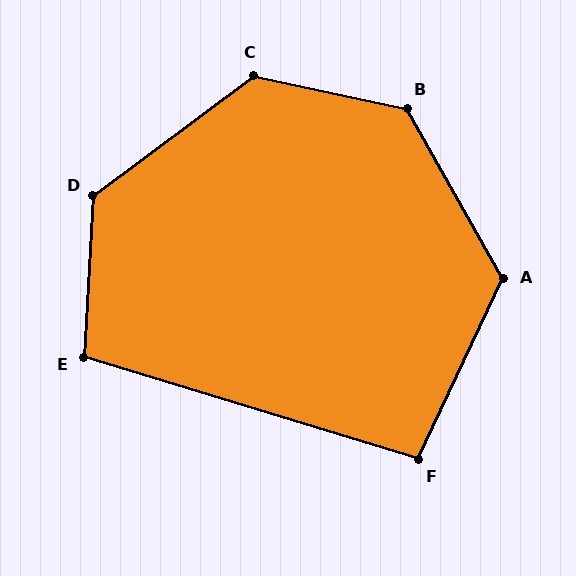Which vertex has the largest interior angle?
B, at approximately 132 degrees.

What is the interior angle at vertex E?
Approximately 104 degrees (obtuse).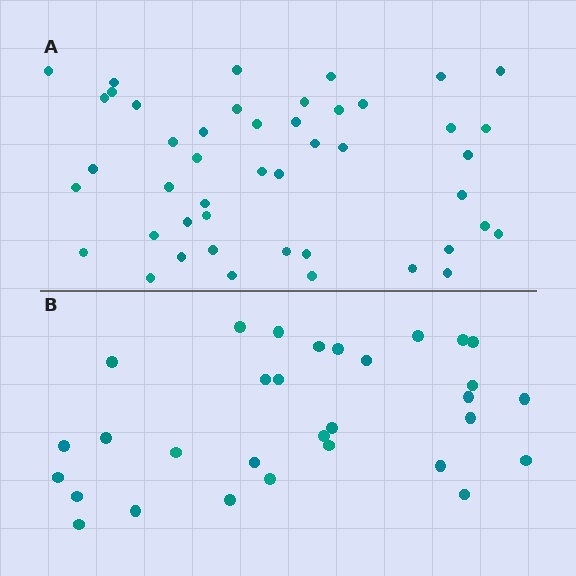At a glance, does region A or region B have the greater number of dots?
Region A (the top region) has more dots.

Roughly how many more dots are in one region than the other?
Region A has approximately 15 more dots than region B.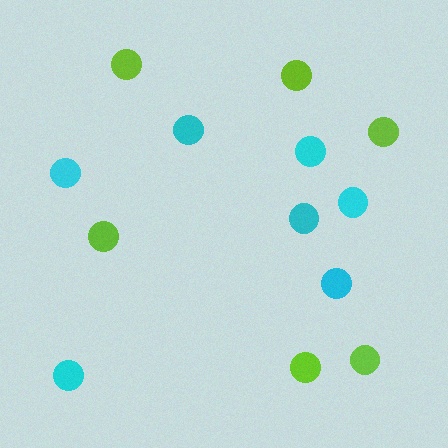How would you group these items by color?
There are 2 groups: one group of lime circles (6) and one group of cyan circles (7).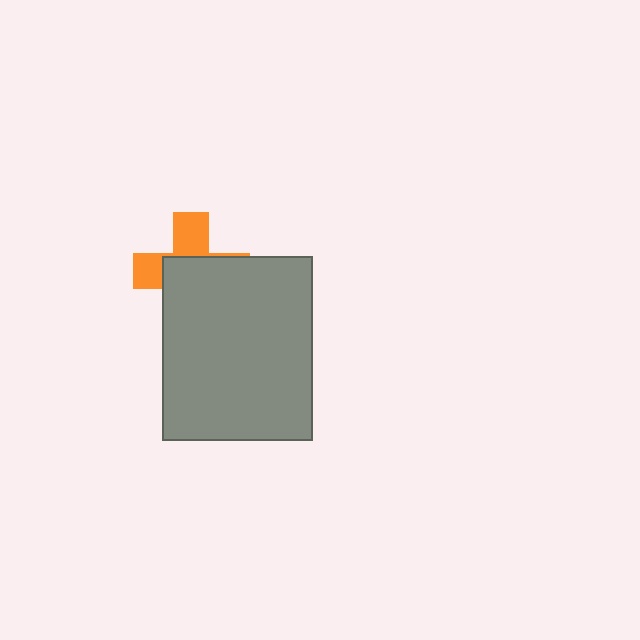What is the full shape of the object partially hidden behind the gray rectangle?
The partially hidden object is an orange cross.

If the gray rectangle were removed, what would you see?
You would see the complete orange cross.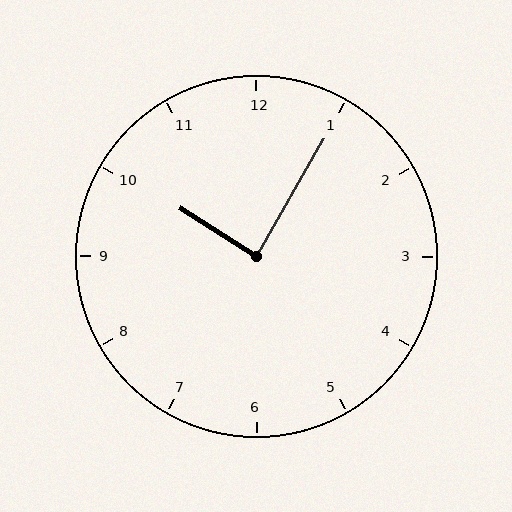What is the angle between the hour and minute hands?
Approximately 88 degrees.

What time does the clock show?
10:05.